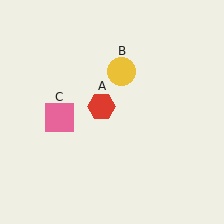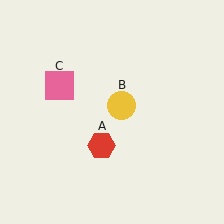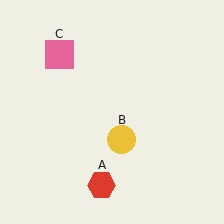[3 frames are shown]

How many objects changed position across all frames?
3 objects changed position: red hexagon (object A), yellow circle (object B), pink square (object C).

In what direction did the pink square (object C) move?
The pink square (object C) moved up.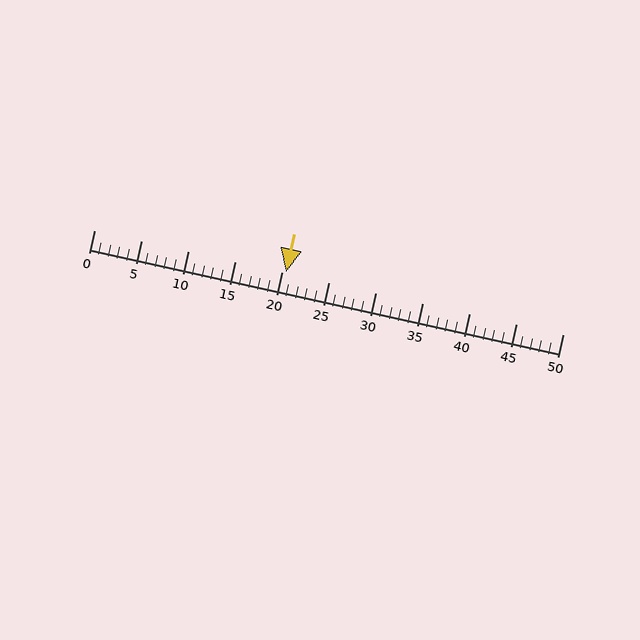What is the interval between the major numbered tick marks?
The major tick marks are spaced 5 units apart.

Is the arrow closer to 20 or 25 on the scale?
The arrow is closer to 20.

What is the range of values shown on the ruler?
The ruler shows values from 0 to 50.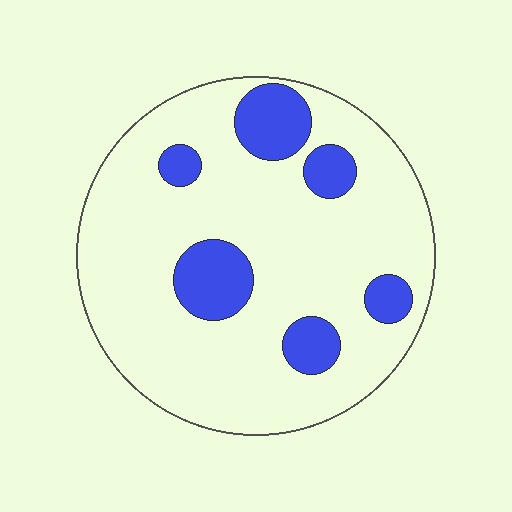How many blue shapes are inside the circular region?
6.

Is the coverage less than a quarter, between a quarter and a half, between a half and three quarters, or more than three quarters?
Less than a quarter.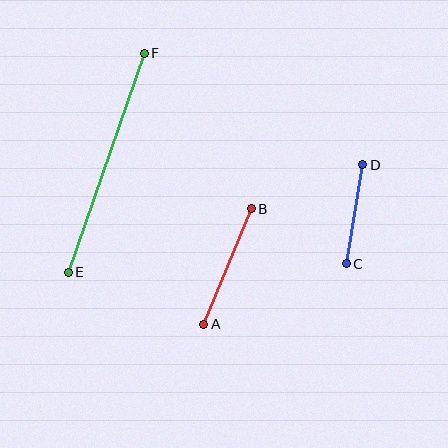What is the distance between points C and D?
The distance is approximately 100 pixels.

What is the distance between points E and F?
The distance is approximately 232 pixels.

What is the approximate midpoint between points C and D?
The midpoint is at approximately (354, 214) pixels.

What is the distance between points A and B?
The distance is approximately 125 pixels.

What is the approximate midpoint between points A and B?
The midpoint is at approximately (228, 266) pixels.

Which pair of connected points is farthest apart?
Points E and F are farthest apart.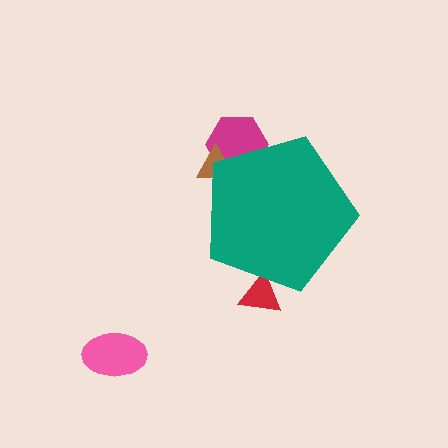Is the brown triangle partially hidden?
Yes, the brown triangle is partially hidden behind the teal pentagon.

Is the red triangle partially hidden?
Yes, the red triangle is partially hidden behind the teal pentagon.